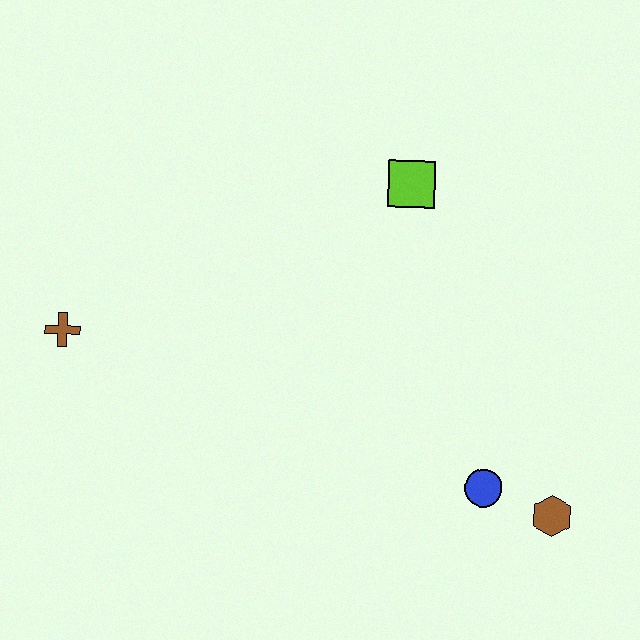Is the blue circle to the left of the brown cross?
No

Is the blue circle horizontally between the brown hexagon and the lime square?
Yes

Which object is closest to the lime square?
The blue circle is closest to the lime square.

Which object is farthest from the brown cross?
The brown hexagon is farthest from the brown cross.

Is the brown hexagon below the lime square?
Yes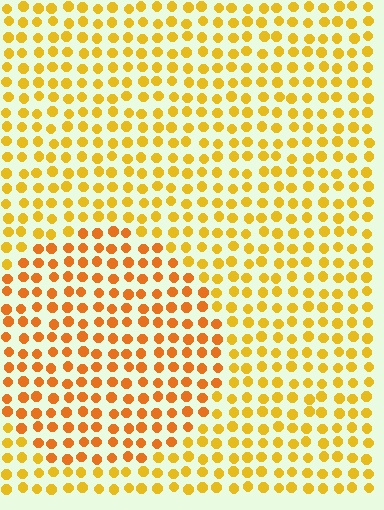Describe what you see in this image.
The image is filled with small yellow elements in a uniform arrangement. A circle-shaped region is visible where the elements are tinted to a slightly different hue, forming a subtle color boundary.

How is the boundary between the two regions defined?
The boundary is defined purely by a slight shift in hue (about 22 degrees). Spacing, size, and orientation are identical on both sides.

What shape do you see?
I see a circle.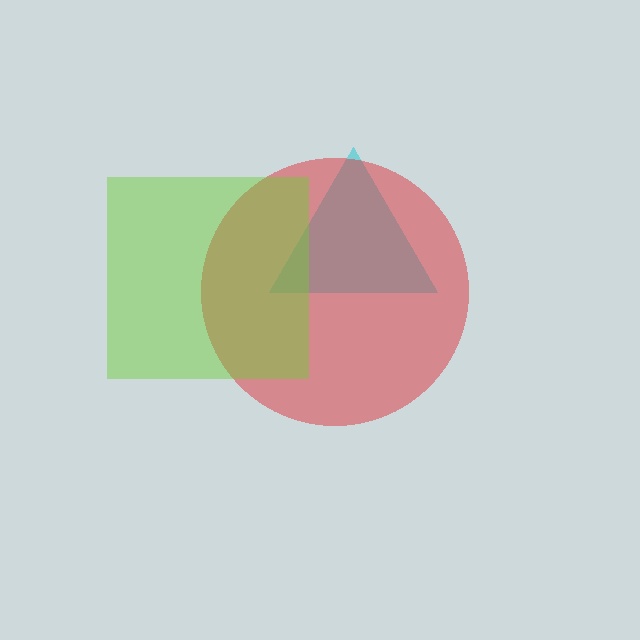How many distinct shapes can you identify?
There are 3 distinct shapes: a cyan triangle, a red circle, a lime square.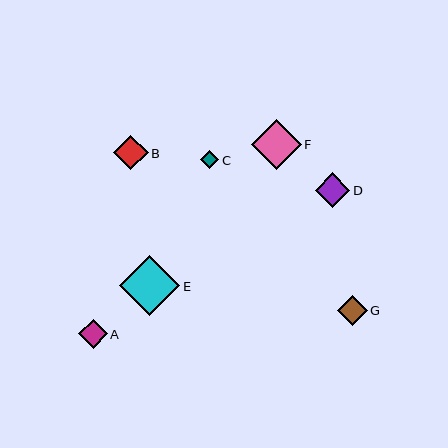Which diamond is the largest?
Diamond E is the largest with a size of approximately 60 pixels.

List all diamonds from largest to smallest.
From largest to smallest: E, F, D, B, G, A, C.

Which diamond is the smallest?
Diamond C is the smallest with a size of approximately 18 pixels.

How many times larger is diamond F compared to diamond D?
Diamond F is approximately 1.5 times the size of diamond D.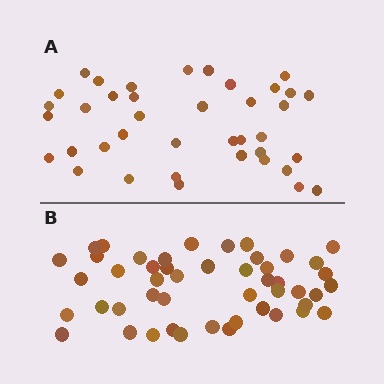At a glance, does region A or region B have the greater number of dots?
Region B (the bottom region) has more dots.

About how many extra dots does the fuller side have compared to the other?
Region B has roughly 8 or so more dots than region A.